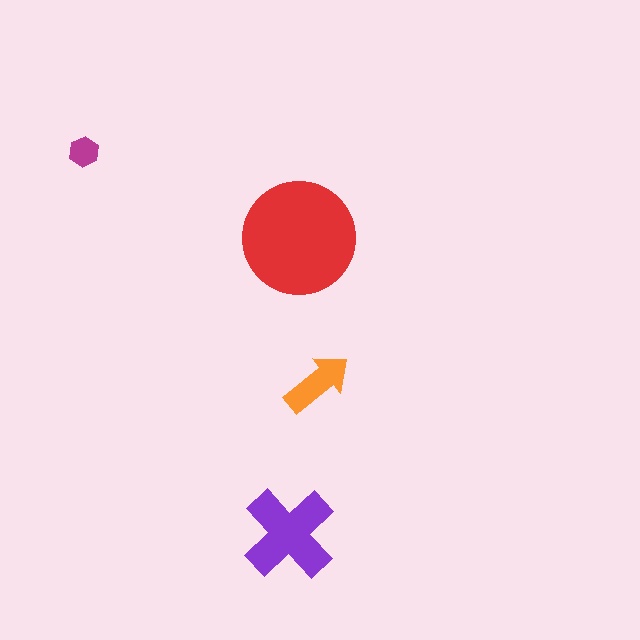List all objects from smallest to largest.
The magenta hexagon, the orange arrow, the purple cross, the red circle.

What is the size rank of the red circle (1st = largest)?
1st.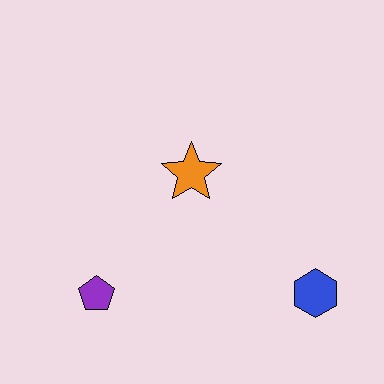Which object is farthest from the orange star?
The blue hexagon is farthest from the orange star.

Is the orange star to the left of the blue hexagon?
Yes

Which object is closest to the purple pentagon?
The orange star is closest to the purple pentagon.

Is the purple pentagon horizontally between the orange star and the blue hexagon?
No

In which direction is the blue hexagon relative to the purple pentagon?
The blue hexagon is to the right of the purple pentagon.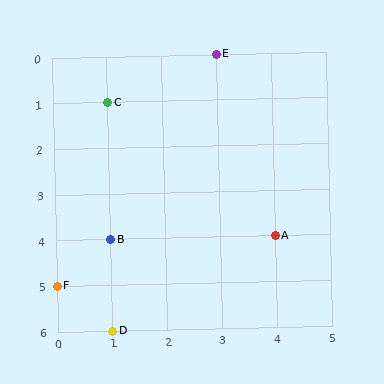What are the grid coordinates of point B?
Point B is at grid coordinates (1, 4).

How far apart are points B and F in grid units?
Points B and F are 1 column and 1 row apart (about 1.4 grid units diagonally).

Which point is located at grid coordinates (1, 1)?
Point C is at (1, 1).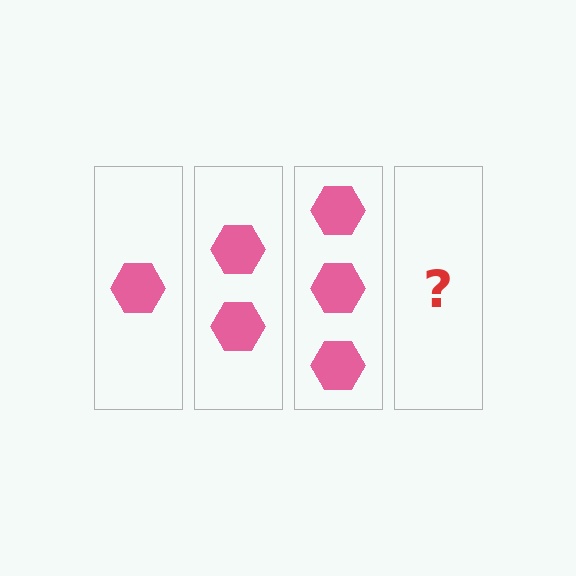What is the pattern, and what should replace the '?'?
The pattern is that each step adds one more hexagon. The '?' should be 4 hexagons.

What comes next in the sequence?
The next element should be 4 hexagons.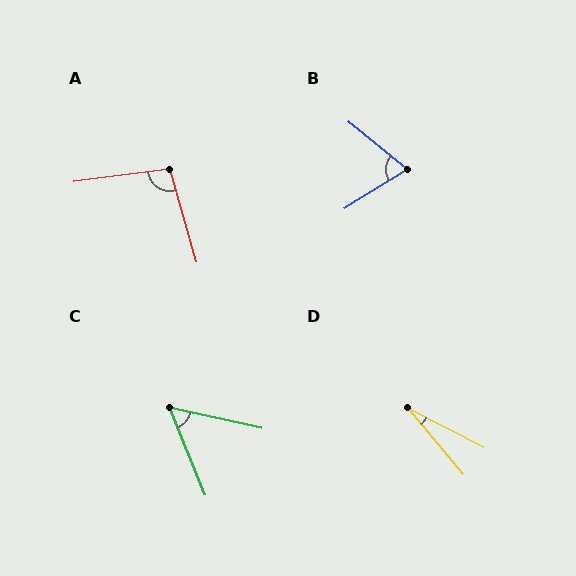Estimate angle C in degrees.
Approximately 56 degrees.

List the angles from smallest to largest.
D (23°), C (56°), B (71°), A (99°).